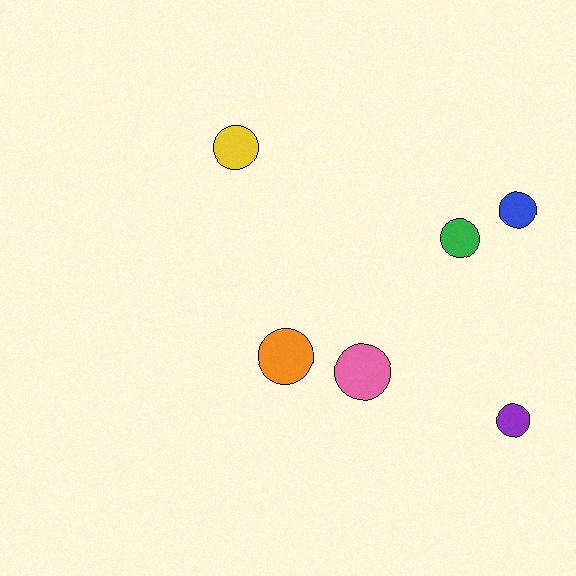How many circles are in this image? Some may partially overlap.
There are 6 circles.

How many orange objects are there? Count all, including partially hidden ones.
There is 1 orange object.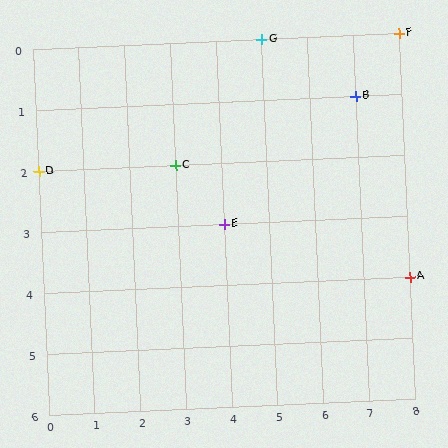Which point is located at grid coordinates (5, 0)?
Point G is at (5, 0).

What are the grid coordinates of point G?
Point G is at grid coordinates (5, 0).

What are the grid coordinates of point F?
Point F is at grid coordinates (8, 0).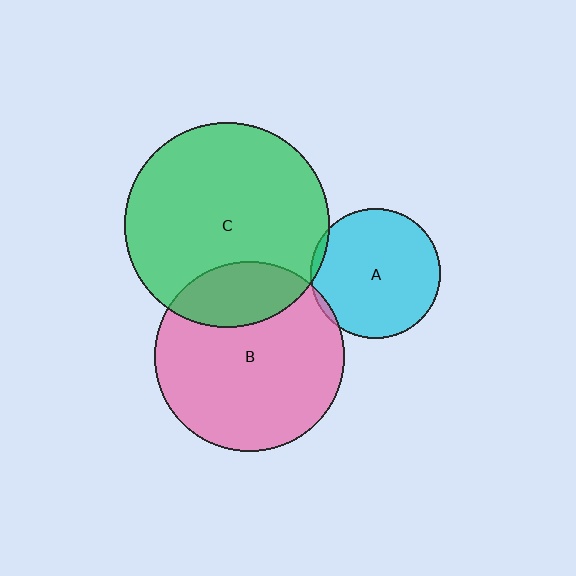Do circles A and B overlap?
Yes.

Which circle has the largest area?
Circle C (green).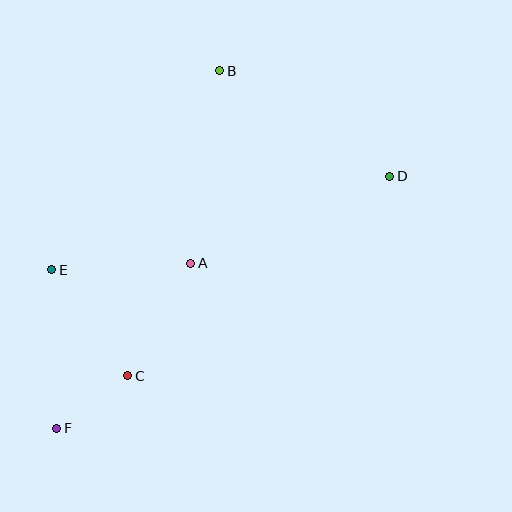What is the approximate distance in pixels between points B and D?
The distance between B and D is approximately 200 pixels.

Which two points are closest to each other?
Points C and F are closest to each other.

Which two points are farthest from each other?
Points D and F are farthest from each other.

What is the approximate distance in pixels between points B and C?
The distance between B and C is approximately 318 pixels.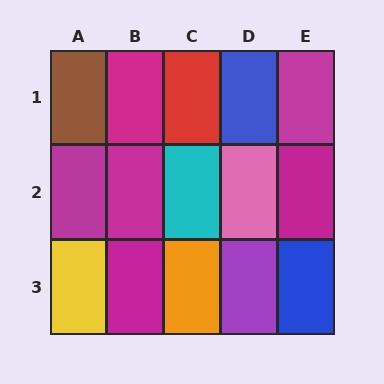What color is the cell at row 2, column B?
Magenta.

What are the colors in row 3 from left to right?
Yellow, magenta, orange, purple, blue.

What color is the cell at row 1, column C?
Red.